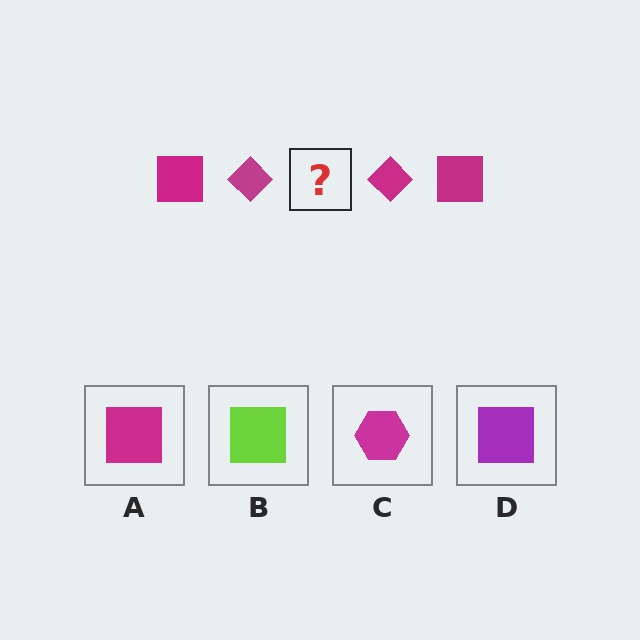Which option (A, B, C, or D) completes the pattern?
A.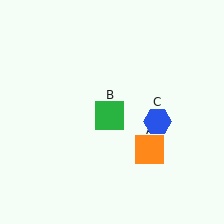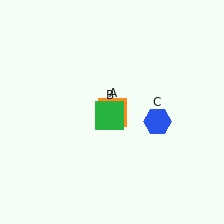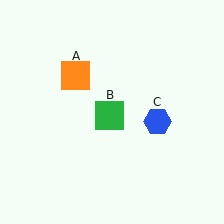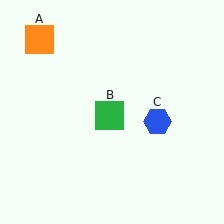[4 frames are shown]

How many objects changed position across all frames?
1 object changed position: orange square (object A).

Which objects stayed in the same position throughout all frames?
Green square (object B) and blue hexagon (object C) remained stationary.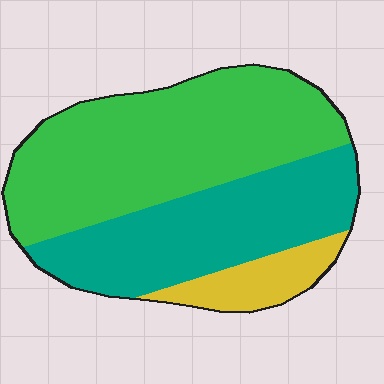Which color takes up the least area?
Yellow, at roughly 10%.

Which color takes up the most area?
Green, at roughly 50%.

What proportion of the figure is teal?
Teal covers 37% of the figure.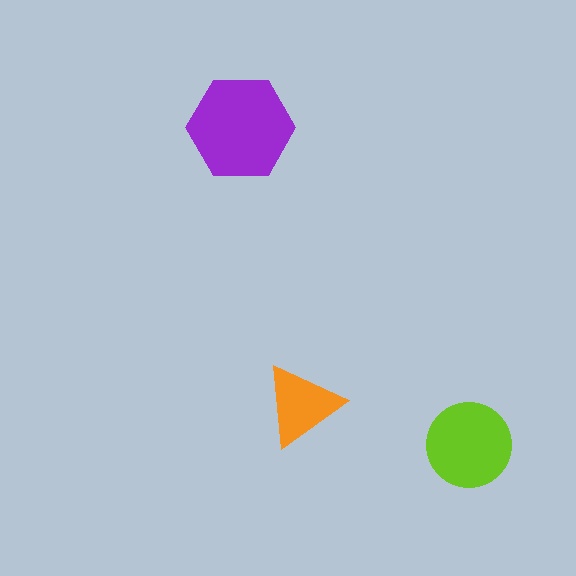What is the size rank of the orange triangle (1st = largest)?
3rd.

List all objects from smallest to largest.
The orange triangle, the lime circle, the purple hexagon.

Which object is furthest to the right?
The lime circle is rightmost.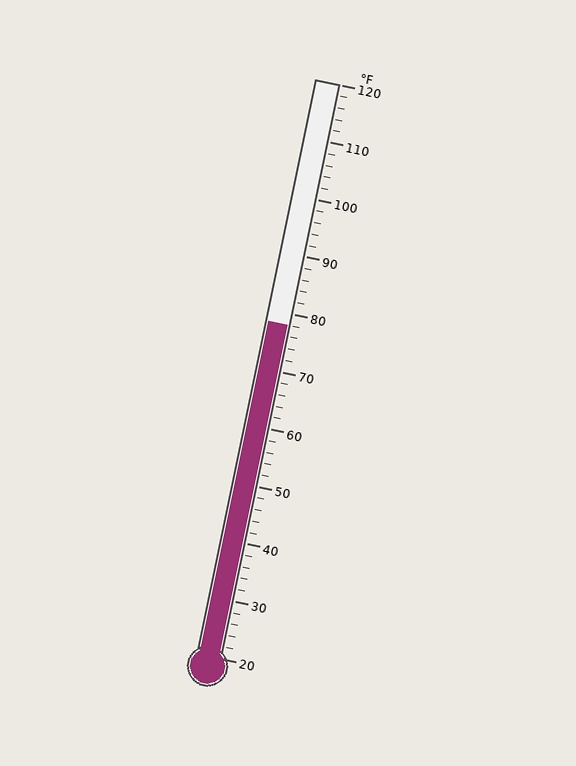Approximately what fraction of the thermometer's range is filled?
The thermometer is filled to approximately 60% of its range.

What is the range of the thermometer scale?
The thermometer scale ranges from 20°F to 120°F.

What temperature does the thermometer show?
The thermometer shows approximately 78°F.